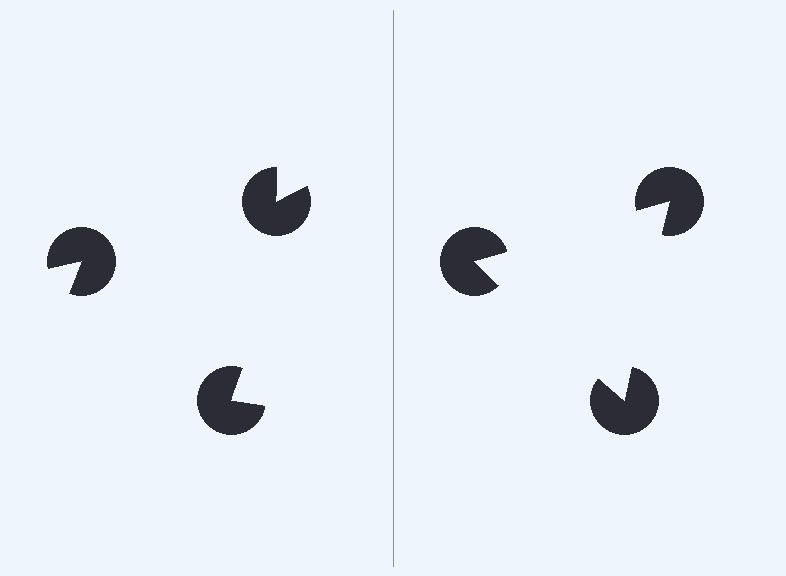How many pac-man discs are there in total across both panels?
6 — 3 on each side.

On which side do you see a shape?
An illusory triangle appears on the right side. On the left side the wedge cuts are rotated, so no coherent shape forms.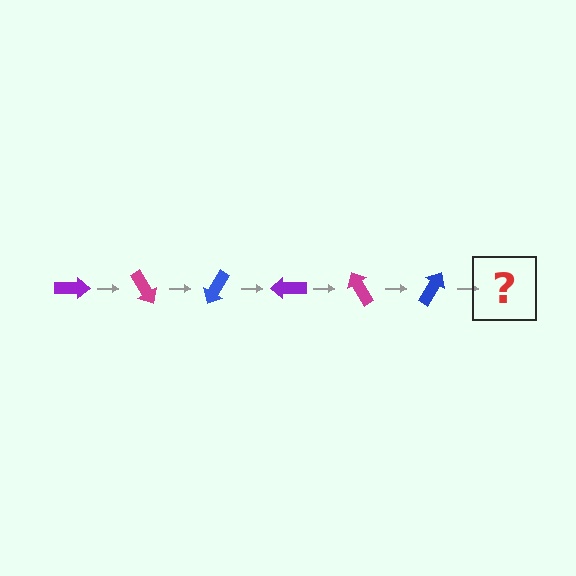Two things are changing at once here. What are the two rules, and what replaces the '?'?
The two rules are that it rotates 60 degrees each step and the color cycles through purple, magenta, and blue. The '?' should be a purple arrow, rotated 360 degrees from the start.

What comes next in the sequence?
The next element should be a purple arrow, rotated 360 degrees from the start.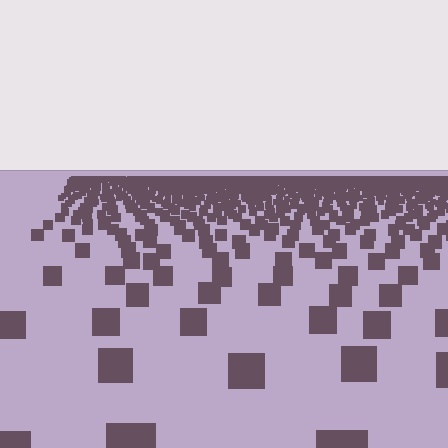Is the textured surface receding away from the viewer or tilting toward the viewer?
The surface is receding away from the viewer. Texture elements get smaller and denser toward the top.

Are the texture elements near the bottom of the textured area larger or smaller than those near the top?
Larger. Near the bottom, elements are closer to the viewer and appear at a bigger on-screen size.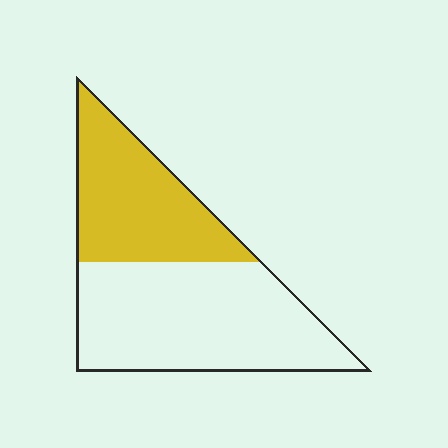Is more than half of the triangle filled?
No.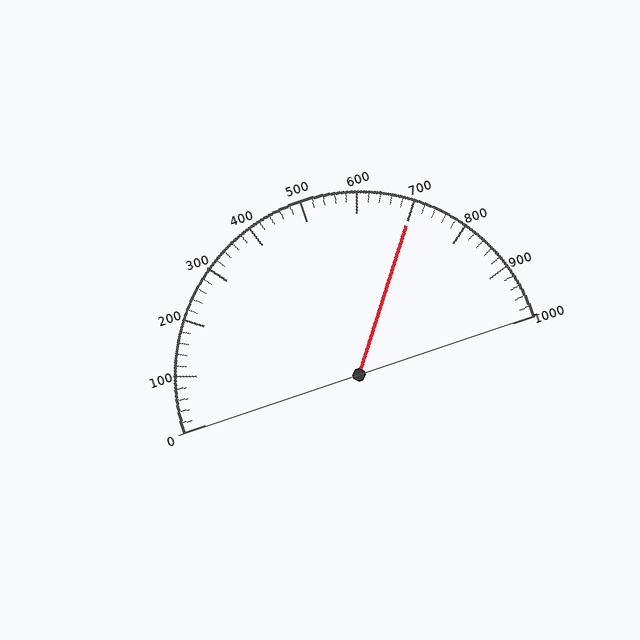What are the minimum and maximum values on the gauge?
The gauge ranges from 0 to 1000.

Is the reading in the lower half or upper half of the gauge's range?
The reading is in the upper half of the range (0 to 1000).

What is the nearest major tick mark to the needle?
The nearest major tick mark is 700.